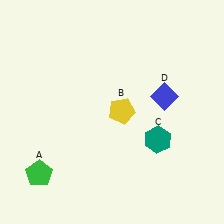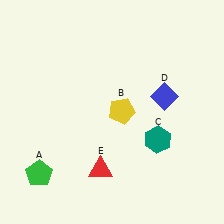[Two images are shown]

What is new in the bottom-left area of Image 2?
A red triangle (E) was added in the bottom-left area of Image 2.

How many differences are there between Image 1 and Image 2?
There is 1 difference between the two images.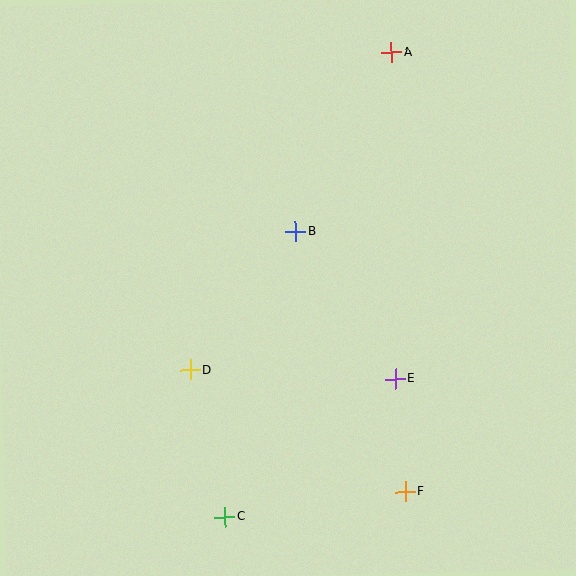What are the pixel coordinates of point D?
Point D is at (190, 370).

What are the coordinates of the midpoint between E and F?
The midpoint between E and F is at (400, 435).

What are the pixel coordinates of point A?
Point A is at (391, 52).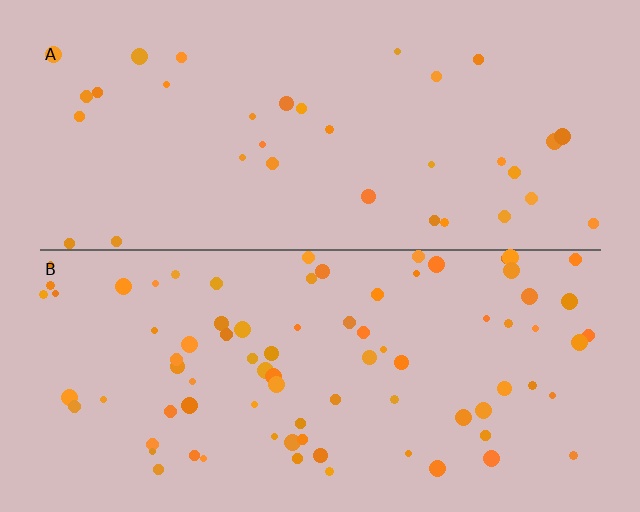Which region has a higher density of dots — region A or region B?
B (the bottom).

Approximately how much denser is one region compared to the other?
Approximately 2.4× — region B over region A.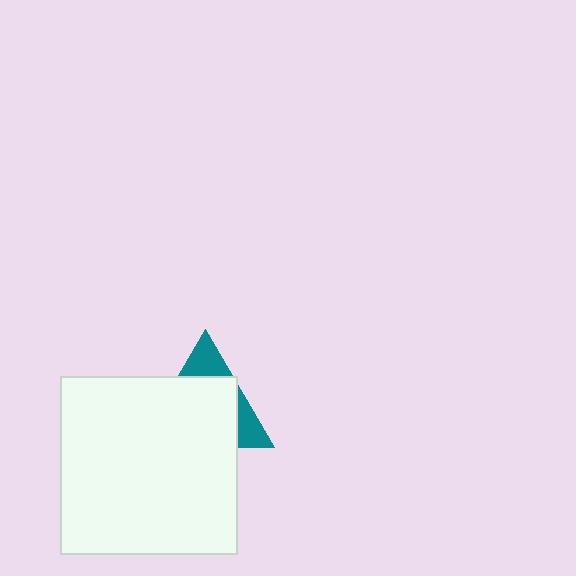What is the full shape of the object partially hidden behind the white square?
The partially hidden object is a teal triangle.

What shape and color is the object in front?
The object in front is a white square.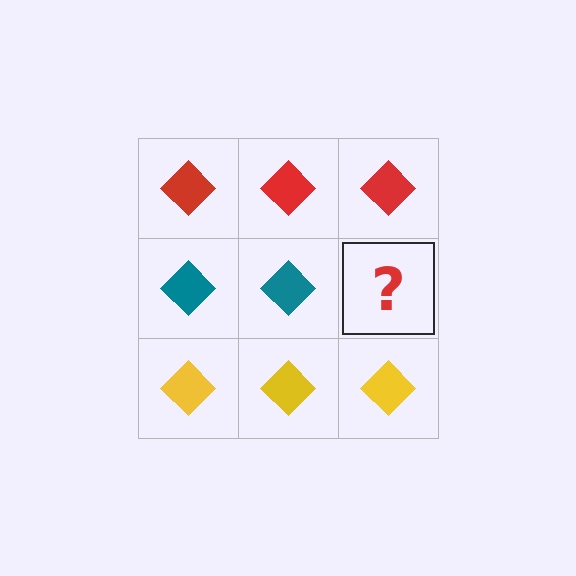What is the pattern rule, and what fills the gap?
The rule is that each row has a consistent color. The gap should be filled with a teal diamond.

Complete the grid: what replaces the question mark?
The question mark should be replaced with a teal diamond.